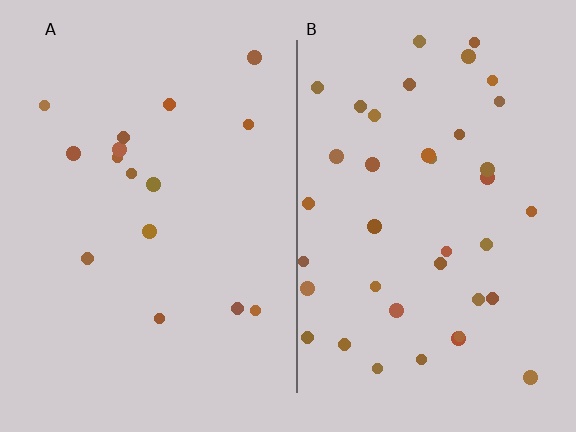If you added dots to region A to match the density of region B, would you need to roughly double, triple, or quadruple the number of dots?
Approximately triple.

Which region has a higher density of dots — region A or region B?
B (the right).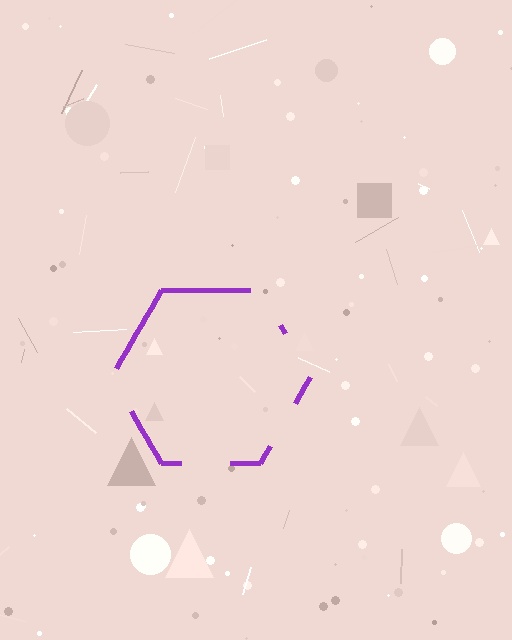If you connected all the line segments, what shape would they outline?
They would outline a hexagon.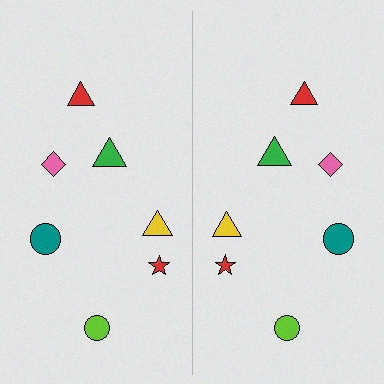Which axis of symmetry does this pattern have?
The pattern has a vertical axis of symmetry running through the center of the image.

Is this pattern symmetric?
Yes, this pattern has bilateral (reflection) symmetry.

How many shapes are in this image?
There are 14 shapes in this image.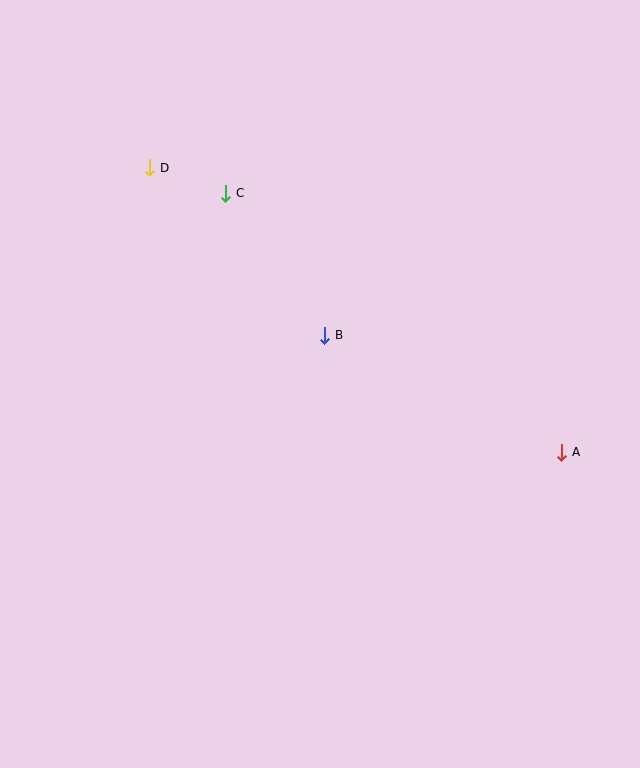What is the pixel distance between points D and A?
The distance between D and A is 501 pixels.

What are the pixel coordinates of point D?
Point D is at (150, 168).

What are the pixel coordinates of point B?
Point B is at (325, 335).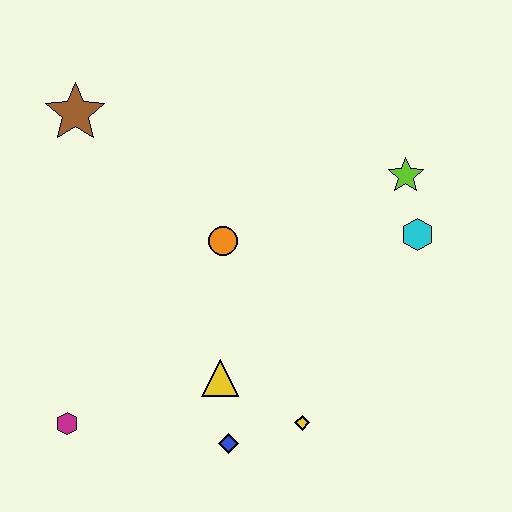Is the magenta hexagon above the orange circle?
No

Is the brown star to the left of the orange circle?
Yes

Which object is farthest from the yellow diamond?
The brown star is farthest from the yellow diamond.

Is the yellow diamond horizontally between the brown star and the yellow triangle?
No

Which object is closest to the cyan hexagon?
The lime star is closest to the cyan hexagon.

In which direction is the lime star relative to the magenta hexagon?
The lime star is to the right of the magenta hexagon.